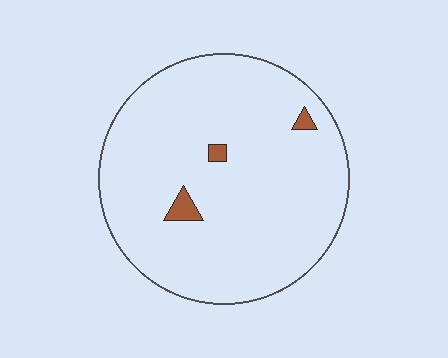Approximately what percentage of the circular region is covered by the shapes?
Approximately 5%.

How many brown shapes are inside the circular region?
3.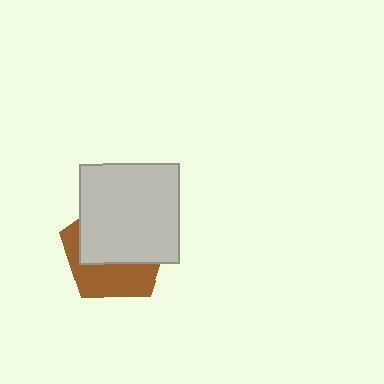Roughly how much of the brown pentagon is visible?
A small part of it is visible (roughly 41%).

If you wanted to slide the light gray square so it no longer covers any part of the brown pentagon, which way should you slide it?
Slide it up — that is the most direct way to separate the two shapes.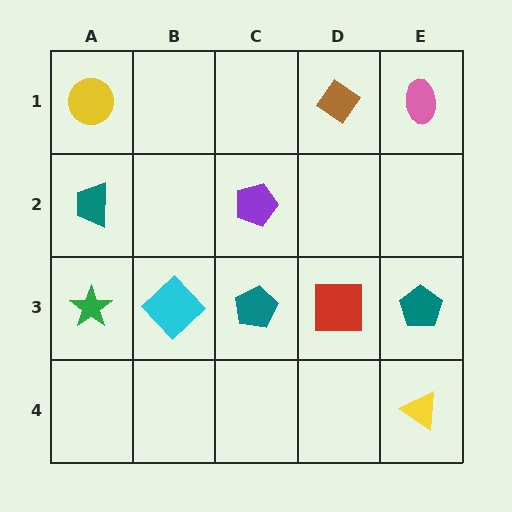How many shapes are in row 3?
5 shapes.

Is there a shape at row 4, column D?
No, that cell is empty.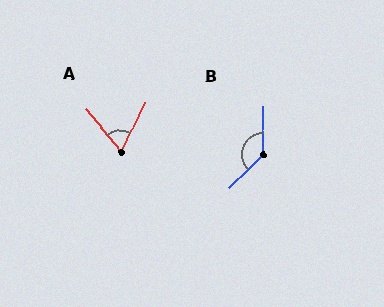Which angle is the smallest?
A, at approximately 65 degrees.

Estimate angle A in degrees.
Approximately 65 degrees.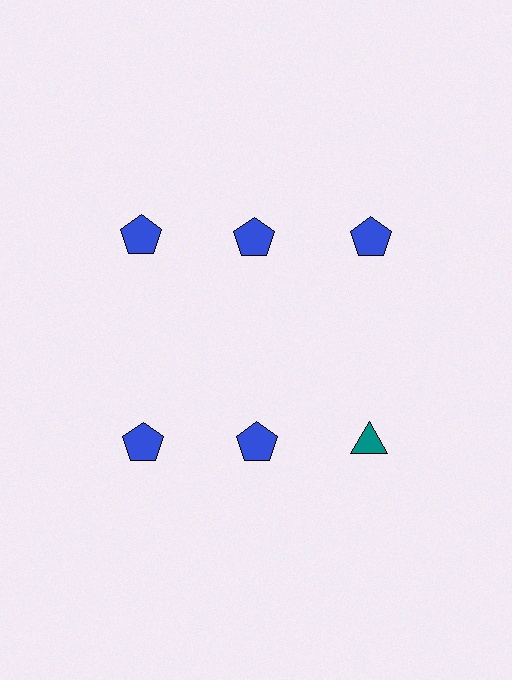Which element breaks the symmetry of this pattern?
The teal triangle in the second row, center column breaks the symmetry. All other shapes are blue pentagons.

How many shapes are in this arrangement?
There are 6 shapes arranged in a grid pattern.